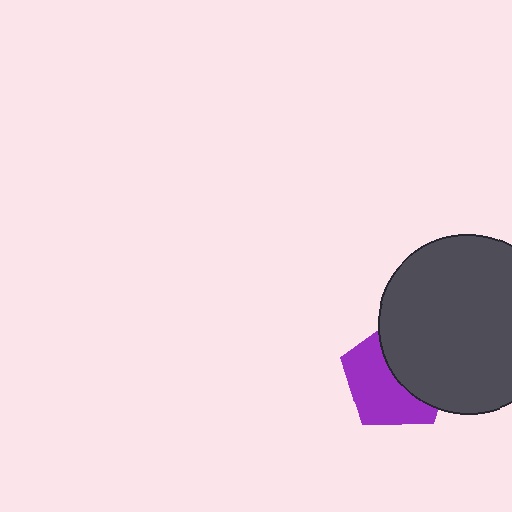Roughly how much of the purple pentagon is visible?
About half of it is visible (roughly 53%).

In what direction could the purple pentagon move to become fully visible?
The purple pentagon could move left. That would shift it out from behind the dark gray circle entirely.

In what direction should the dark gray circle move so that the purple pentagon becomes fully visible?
The dark gray circle should move right. That is the shortest direction to clear the overlap and leave the purple pentagon fully visible.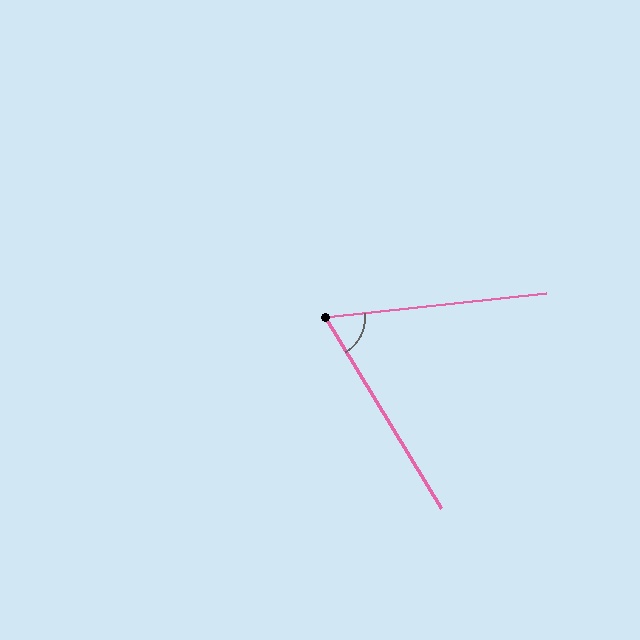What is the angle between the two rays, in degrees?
Approximately 65 degrees.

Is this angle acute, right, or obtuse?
It is acute.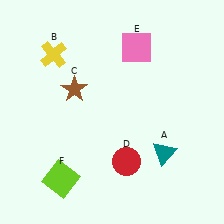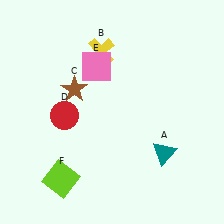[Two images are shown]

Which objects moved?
The objects that moved are: the yellow cross (B), the red circle (D), the pink square (E).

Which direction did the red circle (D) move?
The red circle (D) moved left.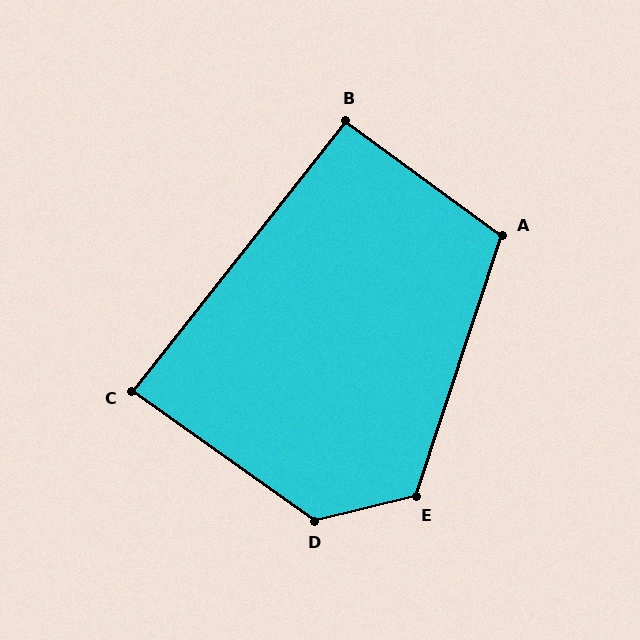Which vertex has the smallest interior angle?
C, at approximately 87 degrees.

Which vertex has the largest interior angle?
D, at approximately 131 degrees.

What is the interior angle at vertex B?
Approximately 92 degrees (approximately right).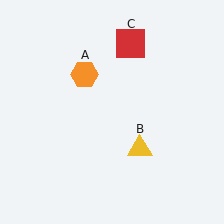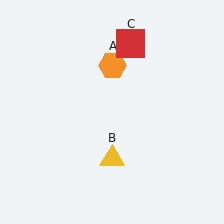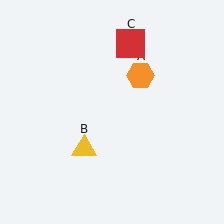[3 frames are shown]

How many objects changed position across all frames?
2 objects changed position: orange hexagon (object A), yellow triangle (object B).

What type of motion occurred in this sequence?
The orange hexagon (object A), yellow triangle (object B) rotated clockwise around the center of the scene.